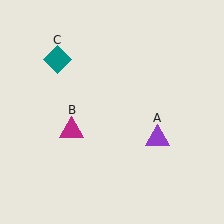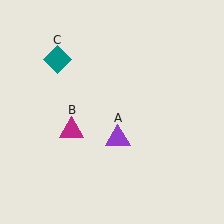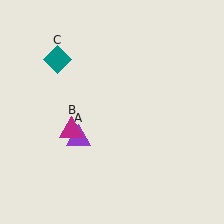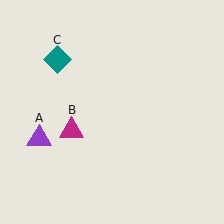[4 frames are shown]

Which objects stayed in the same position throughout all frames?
Magenta triangle (object B) and teal diamond (object C) remained stationary.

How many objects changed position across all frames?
1 object changed position: purple triangle (object A).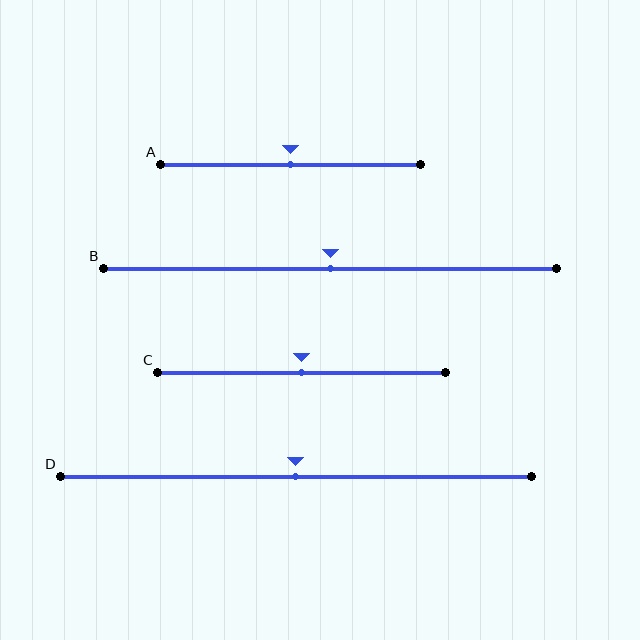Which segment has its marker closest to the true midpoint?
Segment A has its marker closest to the true midpoint.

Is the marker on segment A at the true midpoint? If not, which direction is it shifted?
Yes, the marker on segment A is at the true midpoint.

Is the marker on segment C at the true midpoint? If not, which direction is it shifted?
Yes, the marker on segment C is at the true midpoint.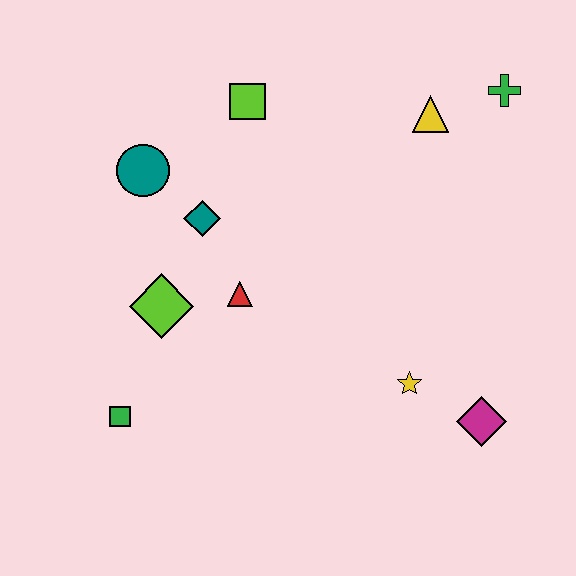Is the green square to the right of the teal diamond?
No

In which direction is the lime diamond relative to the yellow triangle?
The lime diamond is to the left of the yellow triangle.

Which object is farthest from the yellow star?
The teal circle is farthest from the yellow star.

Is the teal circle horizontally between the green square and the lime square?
Yes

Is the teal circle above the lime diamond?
Yes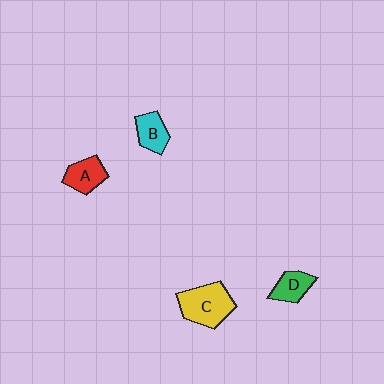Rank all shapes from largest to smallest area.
From largest to smallest: C (yellow), A (red), B (cyan), D (green).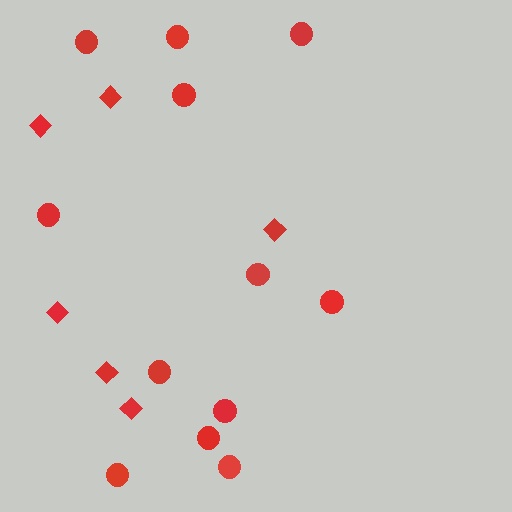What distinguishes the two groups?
There are 2 groups: one group of circles (12) and one group of diamonds (6).